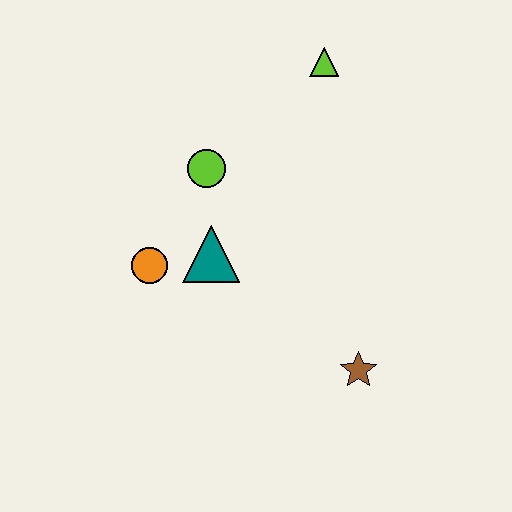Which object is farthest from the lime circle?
The brown star is farthest from the lime circle.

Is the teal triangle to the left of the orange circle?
No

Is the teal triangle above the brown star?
Yes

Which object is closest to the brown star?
The teal triangle is closest to the brown star.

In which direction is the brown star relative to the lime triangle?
The brown star is below the lime triangle.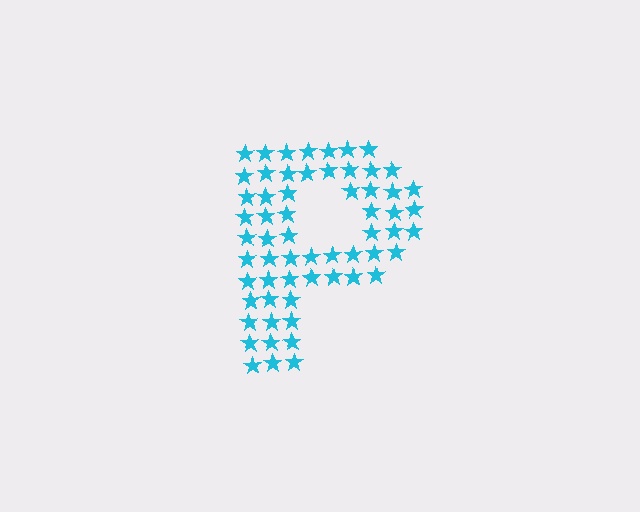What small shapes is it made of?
It is made of small stars.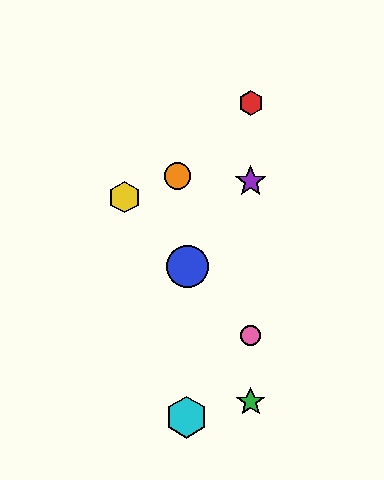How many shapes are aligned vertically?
4 shapes (the red hexagon, the green star, the purple star, the pink circle) are aligned vertically.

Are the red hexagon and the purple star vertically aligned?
Yes, both are at x≈251.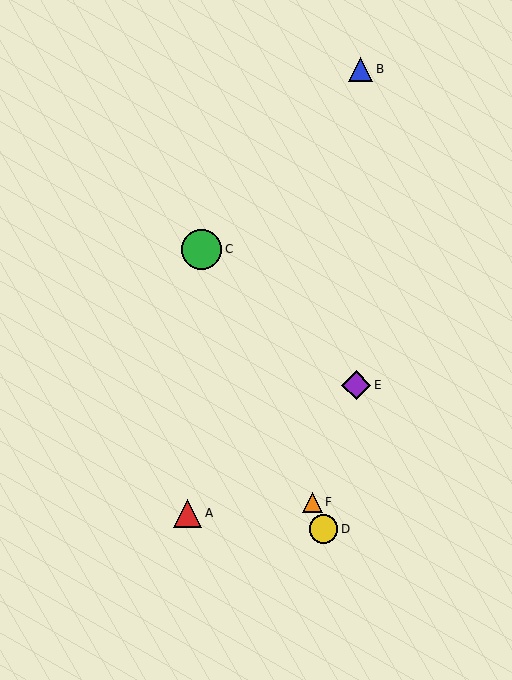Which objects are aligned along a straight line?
Objects C, D, F are aligned along a straight line.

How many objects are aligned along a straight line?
3 objects (C, D, F) are aligned along a straight line.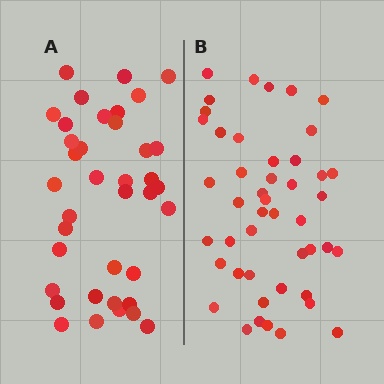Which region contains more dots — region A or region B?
Region B (the right region) has more dots.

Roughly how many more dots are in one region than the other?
Region B has roughly 8 or so more dots than region A.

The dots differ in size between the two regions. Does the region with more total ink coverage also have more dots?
No. Region A has more total ink coverage because its dots are larger, but region B actually contains more individual dots. Total area can be misleading — the number of items is what matters here.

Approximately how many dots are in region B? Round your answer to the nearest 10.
About 50 dots. (The exact count is 46, which rounds to 50.)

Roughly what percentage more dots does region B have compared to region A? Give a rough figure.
About 20% more.